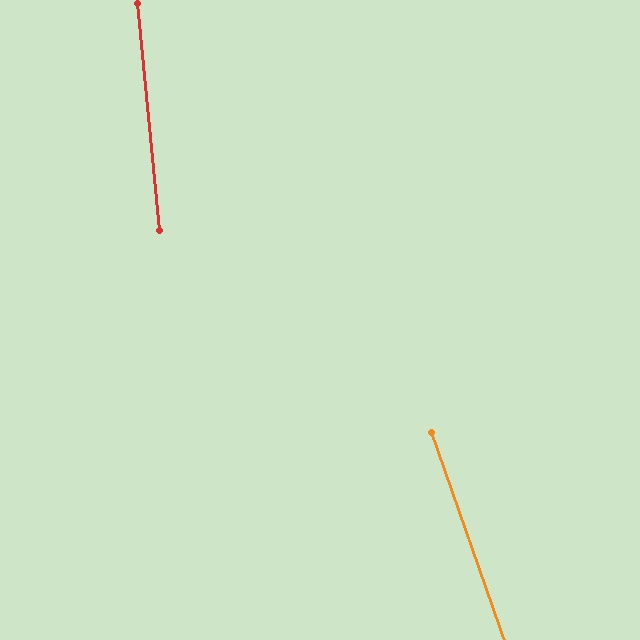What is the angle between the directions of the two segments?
Approximately 14 degrees.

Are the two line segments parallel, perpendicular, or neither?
Neither parallel nor perpendicular — they differ by about 14°.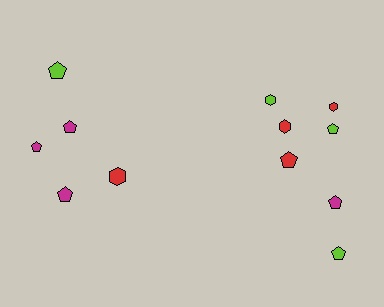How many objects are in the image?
There are 12 objects.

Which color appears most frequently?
Magenta, with 4 objects.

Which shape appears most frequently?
Pentagon, with 8 objects.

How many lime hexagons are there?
There is 1 lime hexagon.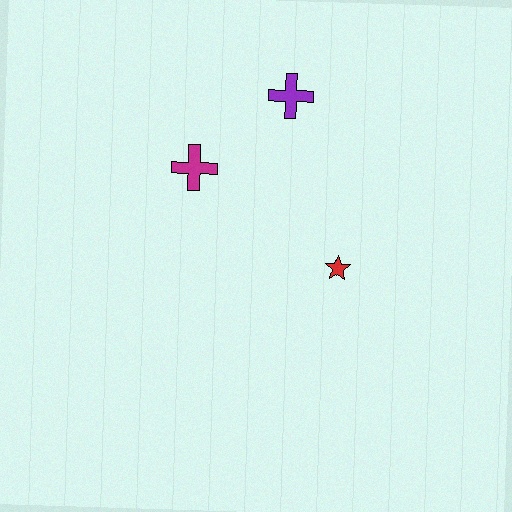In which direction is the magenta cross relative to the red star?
The magenta cross is to the left of the red star.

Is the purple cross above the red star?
Yes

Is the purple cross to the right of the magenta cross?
Yes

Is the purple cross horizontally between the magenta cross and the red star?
Yes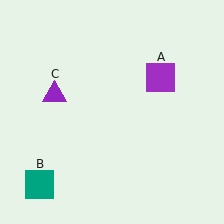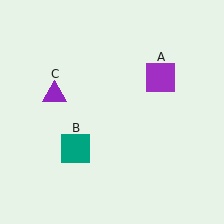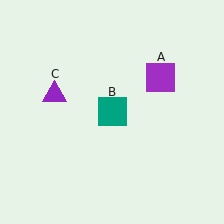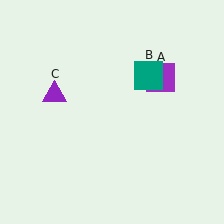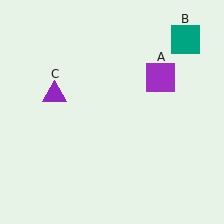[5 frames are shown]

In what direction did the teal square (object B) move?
The teal square (object B) moved up and to the right.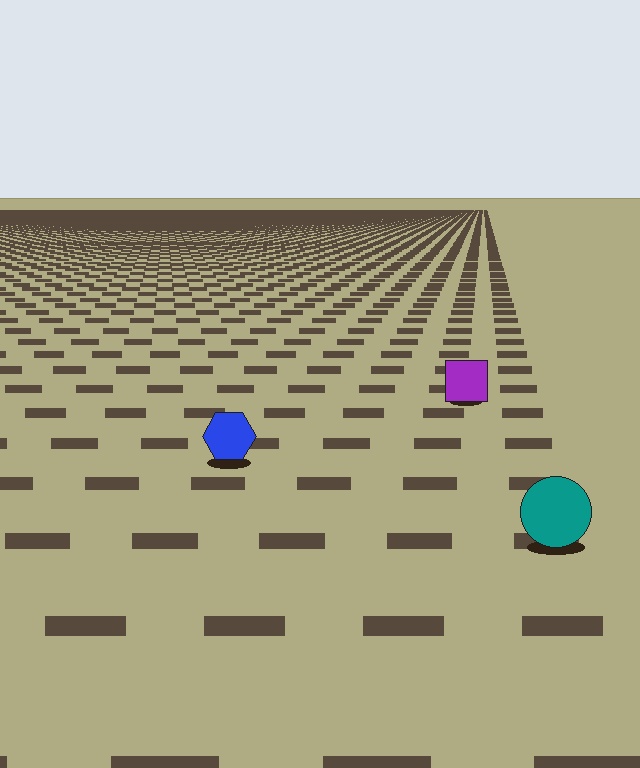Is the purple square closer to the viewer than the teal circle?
No. The teal circle is closer — you can tell from the texture gradient: the ground texture is coarser near it.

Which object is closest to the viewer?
The teal circle is closest. The texture marks near it are larger and more spread out.